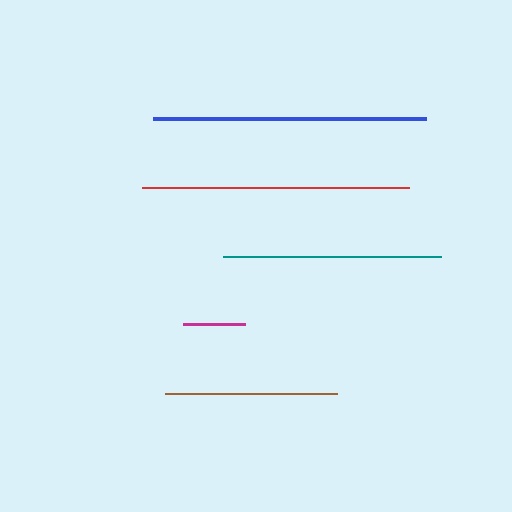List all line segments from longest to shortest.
From longest to shortest: blue, red, teal, brown, magenta.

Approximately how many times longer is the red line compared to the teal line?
The red line is approximately 1.2 times the length of the teal line.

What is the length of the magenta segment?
The magenta segment is approximately 62 pixels long.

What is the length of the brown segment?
The brown segment is approximately 172 pixels long.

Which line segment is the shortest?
The magenta line is the shortest at approximately 62 pixels.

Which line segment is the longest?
The blue line is the longest at approximately 273 pixels.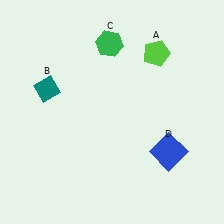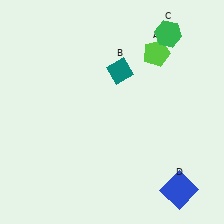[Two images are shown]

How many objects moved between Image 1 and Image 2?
3 objects moved between the two images.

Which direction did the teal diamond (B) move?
The teal diamond (B) moved right.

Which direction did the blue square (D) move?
The blue square (D) moved down.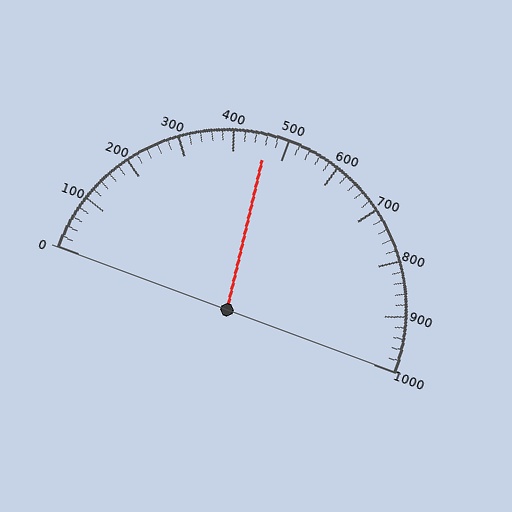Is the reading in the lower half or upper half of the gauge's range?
The reading is in the lower half of the range (0 to 1000).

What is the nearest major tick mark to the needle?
The nearest major tick mark is 500.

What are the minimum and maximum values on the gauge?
The gauge ranges from 0 to 1000.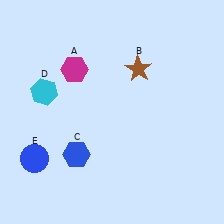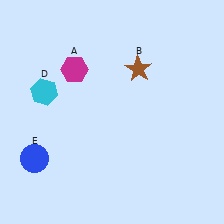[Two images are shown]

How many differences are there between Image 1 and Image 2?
There is 1 difference between the two images.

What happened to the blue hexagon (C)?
The blue hexagon (C) was removed in Image 2. It was in the bottom-left area of Image 1.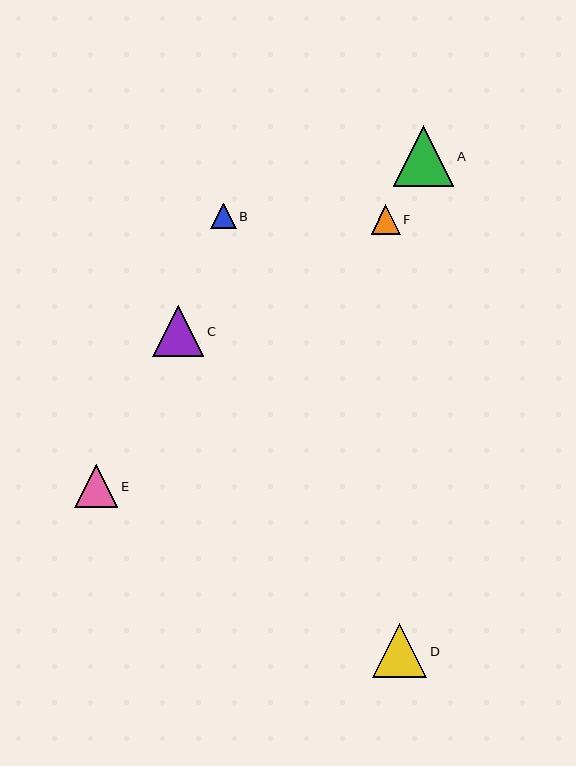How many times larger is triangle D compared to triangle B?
Triangle D is approximately 2.1 times the size of triangle B.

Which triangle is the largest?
Triangle A is the largest with a size of approximately 61 pixels.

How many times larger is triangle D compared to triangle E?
Triangle D is approximately 1.3 times the size of triangle E.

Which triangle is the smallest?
Triangle B is the smallest with a size of approximately 25 pixels.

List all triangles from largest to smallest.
From largest to smallest: A, D, C, E, F, B.